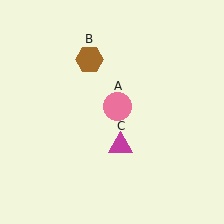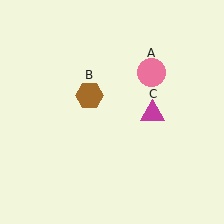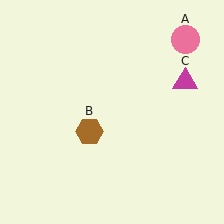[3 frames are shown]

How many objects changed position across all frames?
3 objects changed position: pink circle (object A), brown hexagon (object B), magenta triangle (object C).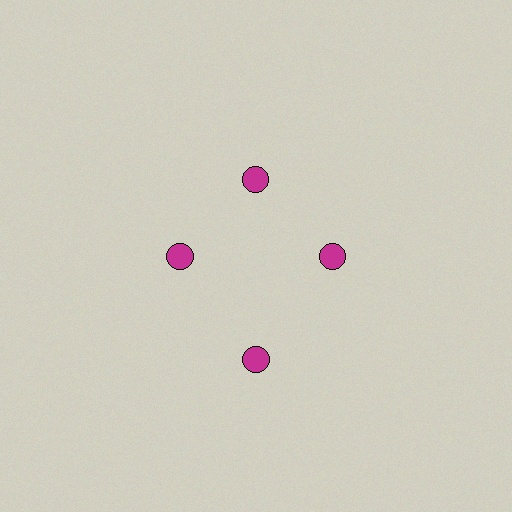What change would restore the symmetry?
The symmetry would be restored by moving it inward, back onto the ring so that all 4 circles sit at equal angles and equal distance from the center.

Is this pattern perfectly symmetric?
No. The 4 magenta circles are arranged in a ring, but one element near the 6 o'clock position is pushed outward from the center, breaking the 4-fold rotational symmetry.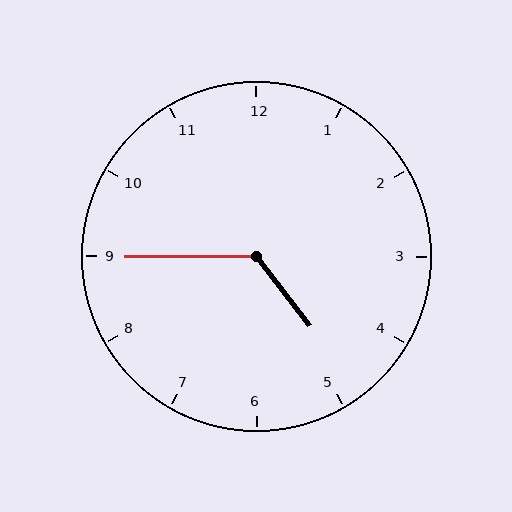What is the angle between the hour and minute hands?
Approximately 128 degrees.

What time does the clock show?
4:45.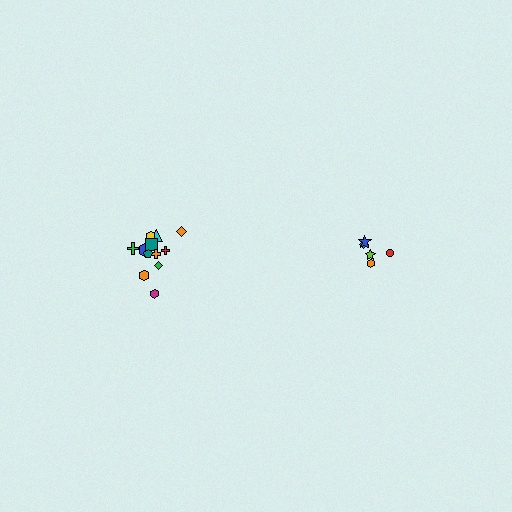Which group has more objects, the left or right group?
The left group.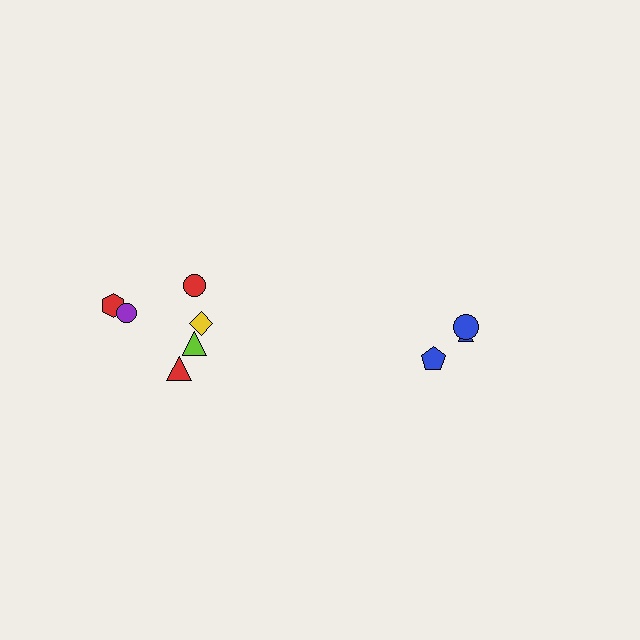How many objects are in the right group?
There are 3 objects.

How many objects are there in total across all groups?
There are 9 objects.